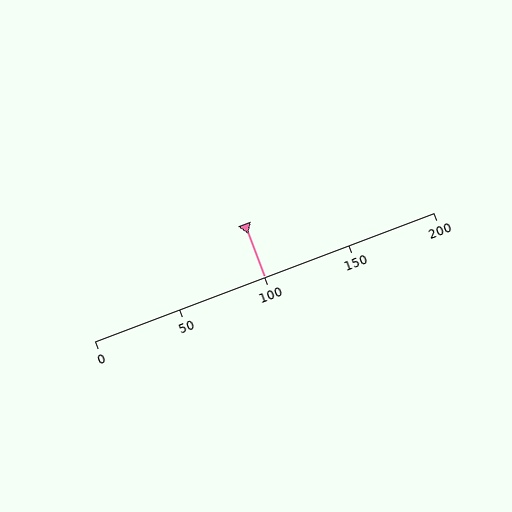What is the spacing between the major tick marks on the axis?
The major ticks are spaced 50 apart.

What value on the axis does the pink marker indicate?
The marker indicates approximately 100.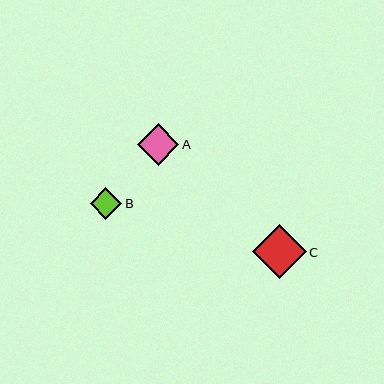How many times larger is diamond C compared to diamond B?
Diamond C is approximately 1.7 times the size of diamond B.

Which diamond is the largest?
Diamond C is the largest with a size of approximately 54 pixels.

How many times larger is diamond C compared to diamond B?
Diamond C is approximately 1.7 times the size of diamond B.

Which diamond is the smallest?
Diamond B is the smallest with a size of approximately 31 pixels.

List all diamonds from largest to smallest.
From largest to smallest: C, A, B.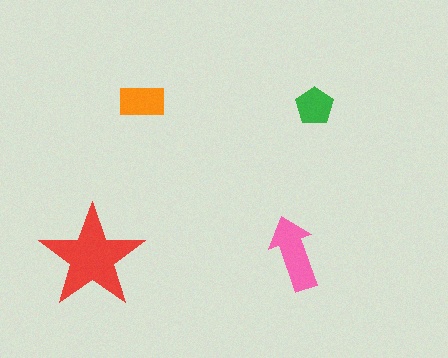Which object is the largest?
The red star.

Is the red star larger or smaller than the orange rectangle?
Larger.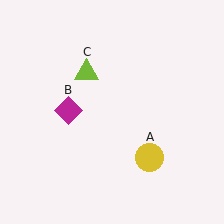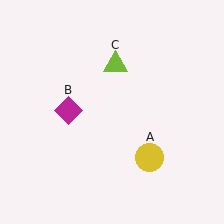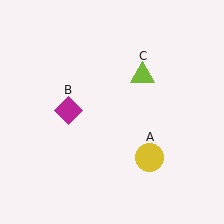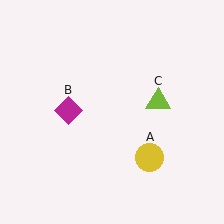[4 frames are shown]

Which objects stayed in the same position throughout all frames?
Yellow circle (object A) and magenta diamond (object B) remained stationary.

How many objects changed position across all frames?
1 object changed position: lime triangle (object C).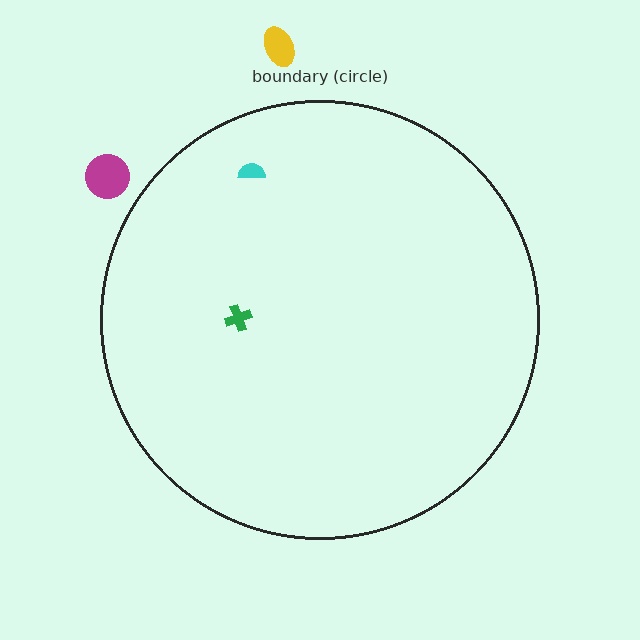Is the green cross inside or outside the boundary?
Inside.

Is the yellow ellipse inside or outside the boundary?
Outside.